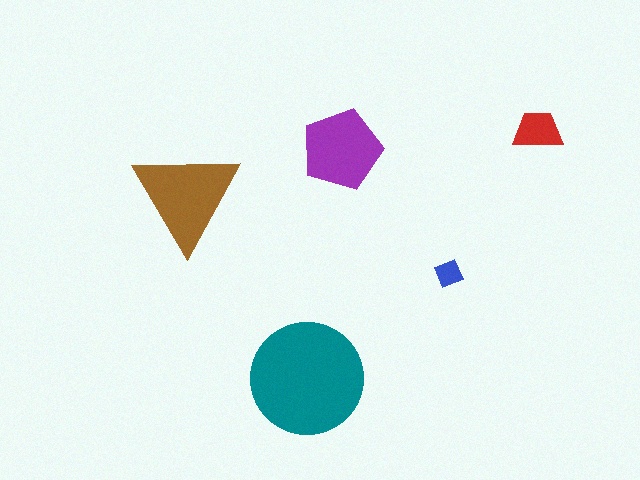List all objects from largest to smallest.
The teal circle, the brown triangle, the purple pentagon, the red trapezoid, the blue diamond.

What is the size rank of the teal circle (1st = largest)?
1st.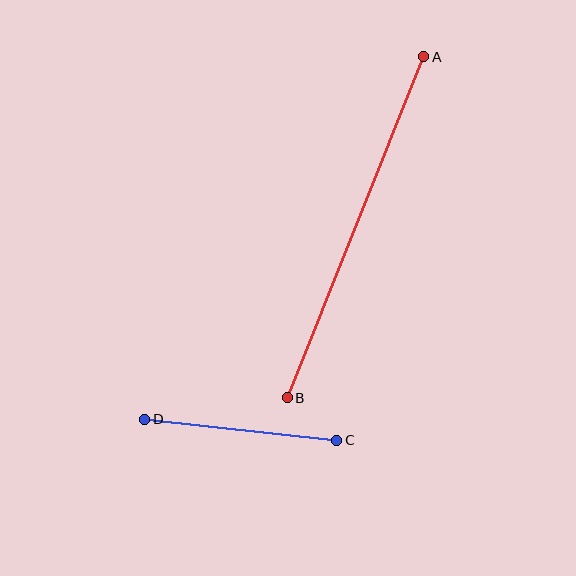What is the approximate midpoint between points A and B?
The midpoint is at approximately (355, 227) pixels.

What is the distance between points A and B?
The distance is approximately 367 pixels.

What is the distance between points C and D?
The distance is approximately 193 pixels.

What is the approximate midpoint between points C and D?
The midpoint is at approximately (241, 430) pixels.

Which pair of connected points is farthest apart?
Points A and B are farthest apart.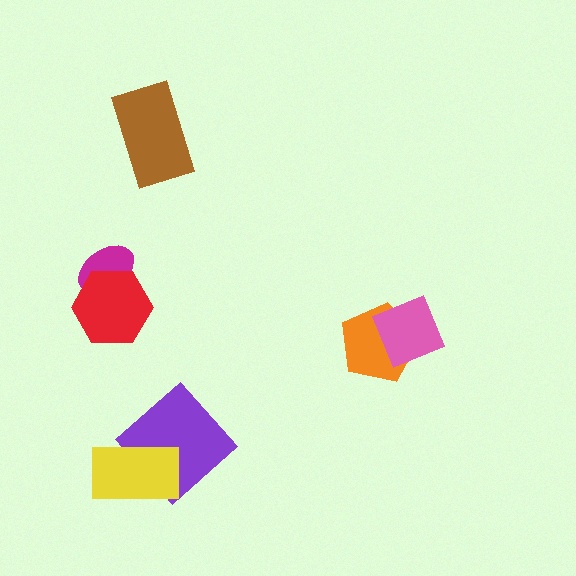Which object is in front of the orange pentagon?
The pink diamond is in front of the orange pentagon.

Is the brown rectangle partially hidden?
No, no other shape covers it.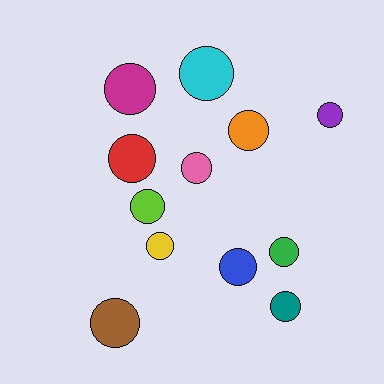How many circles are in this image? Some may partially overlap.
There are 12 circles.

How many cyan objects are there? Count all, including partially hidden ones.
There is 1 cyan object.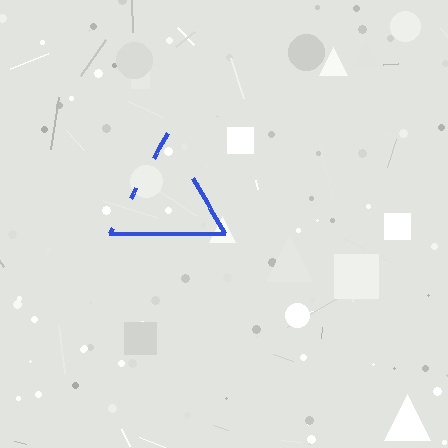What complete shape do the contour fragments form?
The contour fragments form a triangle.